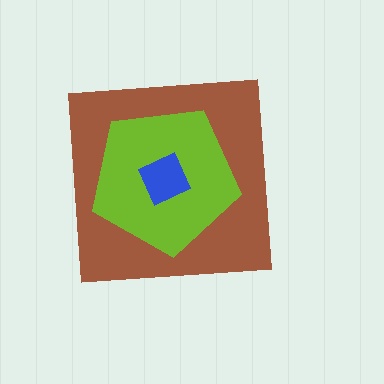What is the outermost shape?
The brown square.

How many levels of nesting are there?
3.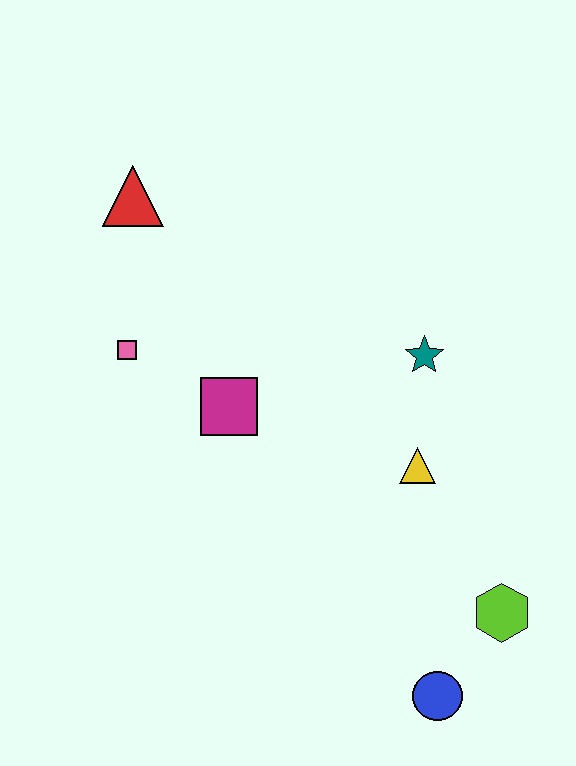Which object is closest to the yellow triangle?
The teal star is closest to the yellow triangle.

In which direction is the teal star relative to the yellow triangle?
The teal star is above the yellow triangle.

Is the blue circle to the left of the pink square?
No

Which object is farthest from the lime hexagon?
The red triangle is farthest from the lime hexagon.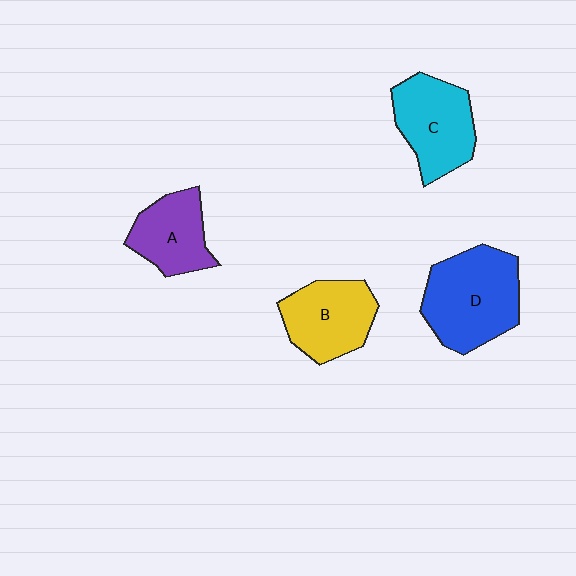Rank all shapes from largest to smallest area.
From largest to smallest: D (blue), C (cyan), B (yellow), A (purple).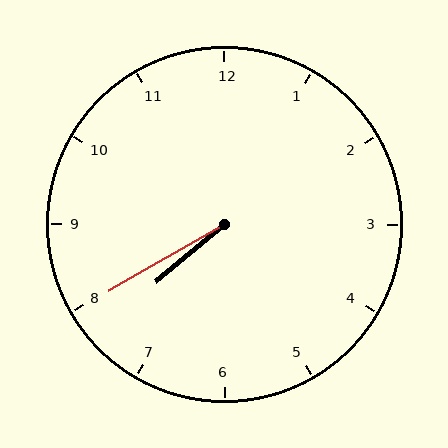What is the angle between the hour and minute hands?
Approximately 10 degrees.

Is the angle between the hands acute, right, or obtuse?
It is acute.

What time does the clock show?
7:40.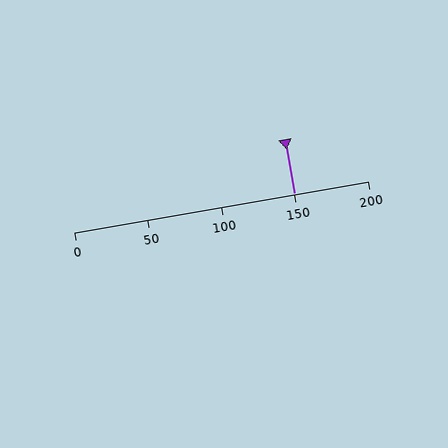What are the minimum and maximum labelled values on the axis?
The axis runs from 0 to 200.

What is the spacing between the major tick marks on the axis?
The major ticks are spaced 50 apart.